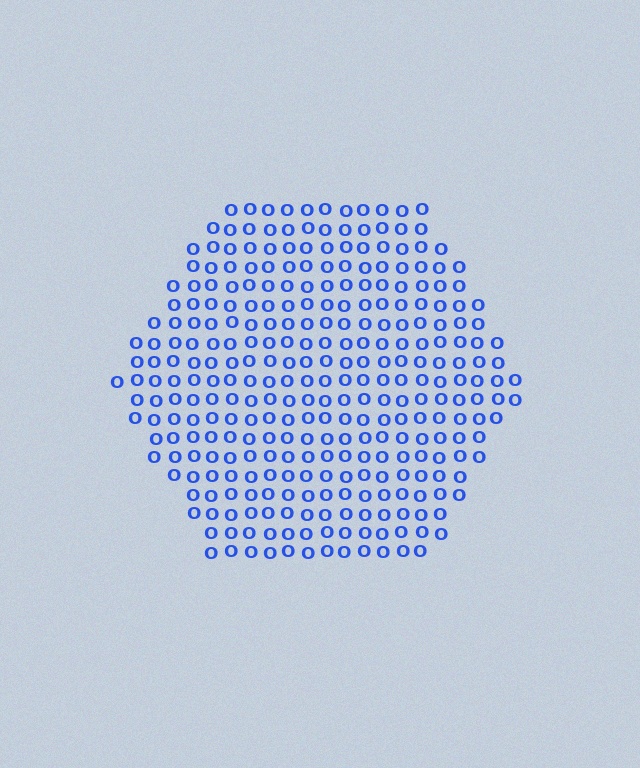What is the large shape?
The large shape is a hexagon.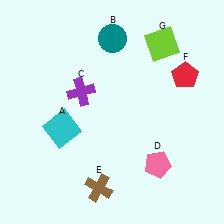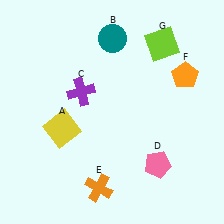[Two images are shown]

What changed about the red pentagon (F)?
In Image 1, F is red. In Image 2, it changed to orange.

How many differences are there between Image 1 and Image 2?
There are 3 differences between the two images.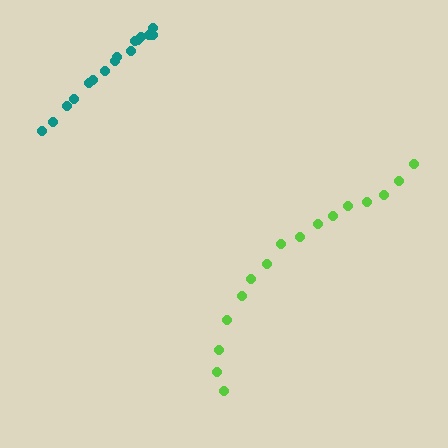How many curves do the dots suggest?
There are 2 distinct paths.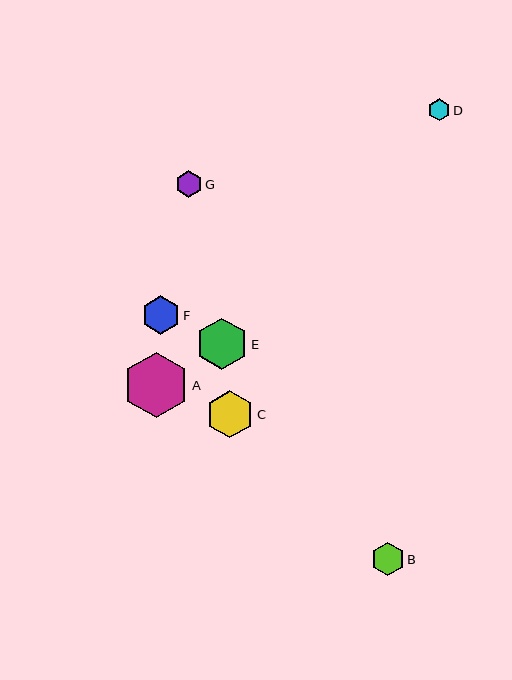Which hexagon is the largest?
Hexagon A is the largest with a size of approximately 65 pixels.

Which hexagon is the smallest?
Hexagon D is the smallest with a size of approximately 22 pixels.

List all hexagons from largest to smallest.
From largest to smallest: A, E, C, F, B, G, D.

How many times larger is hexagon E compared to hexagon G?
Hexagon E is approximately 1.9 times the size of hexagon G.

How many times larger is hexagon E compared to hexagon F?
Hexagon E is approximately 1.3 times the size of hexagon F.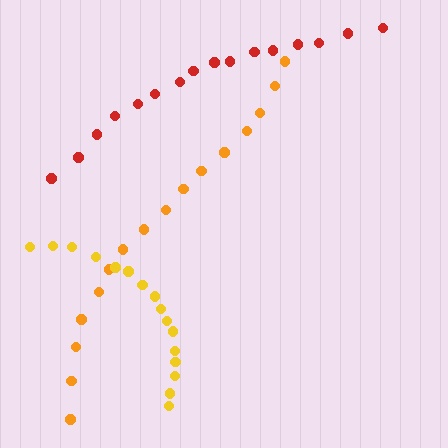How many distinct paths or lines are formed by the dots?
There are 3 distinct paths.